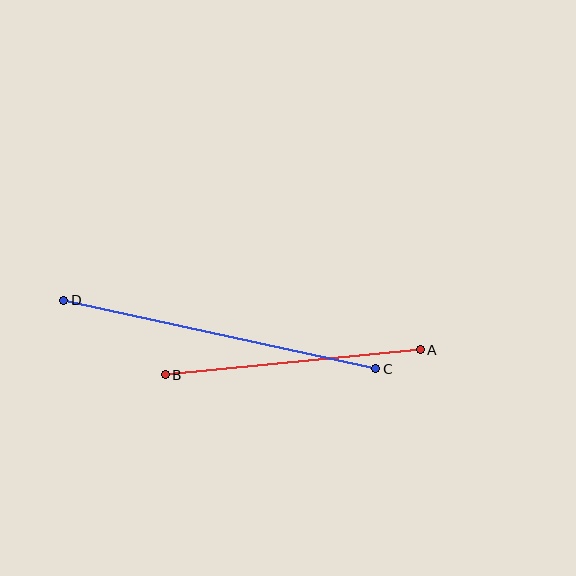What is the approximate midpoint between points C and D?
The midpoint is at approximately (220, 335) pixels.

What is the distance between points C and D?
The distance is approximately 319 pixels.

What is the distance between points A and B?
The distance is approximately 256 pixels.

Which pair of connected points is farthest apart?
Points C and D are farthest apart.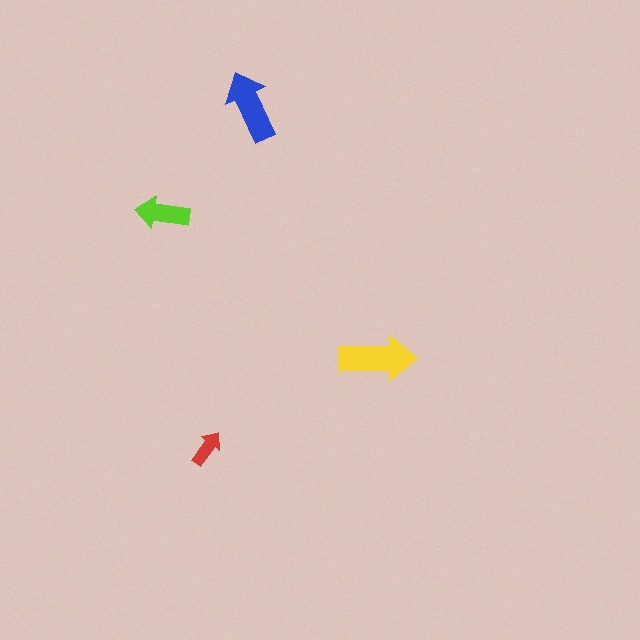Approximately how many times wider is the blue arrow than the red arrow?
About 2 times wider.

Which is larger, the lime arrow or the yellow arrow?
The yellow one.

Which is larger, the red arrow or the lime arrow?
The lime one.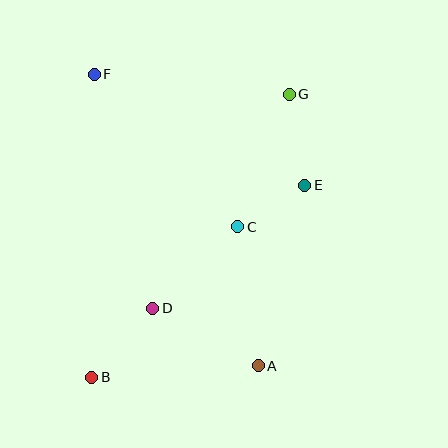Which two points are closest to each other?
Points C and E are closest to each other.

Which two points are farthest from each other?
Points B and G are farthest from each other.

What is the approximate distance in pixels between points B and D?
The distance between B and D is approximately 92 pixels.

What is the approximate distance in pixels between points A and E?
The distance between A and E is approximately 186 pixels.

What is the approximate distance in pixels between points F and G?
The distance between F and G is approximately 196 pixels.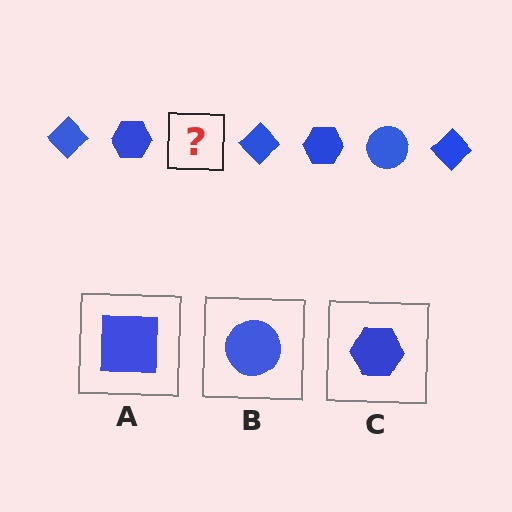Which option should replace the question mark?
Option B.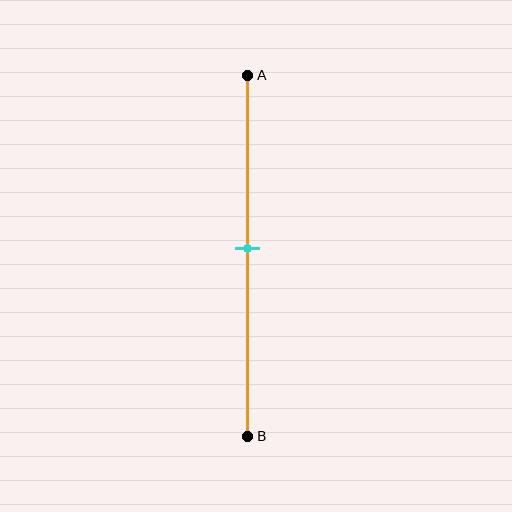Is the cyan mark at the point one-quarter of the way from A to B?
No, the mark is at about 50% from A, not at the 25% one-quarter point.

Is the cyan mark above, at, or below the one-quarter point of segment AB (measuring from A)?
The cyan mark is below the one-quarter point of segment AB.